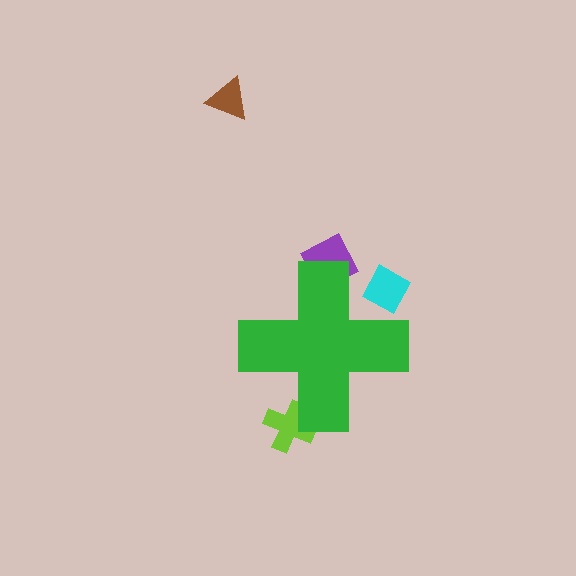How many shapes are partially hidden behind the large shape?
3 shapes are partially hidden.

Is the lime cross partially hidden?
Yes, the lime cross is partially hidden behind the green cross.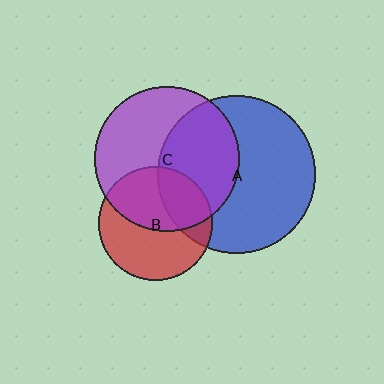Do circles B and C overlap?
Yes.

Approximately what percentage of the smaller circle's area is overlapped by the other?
Approximately 50%.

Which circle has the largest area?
Circle A (blue).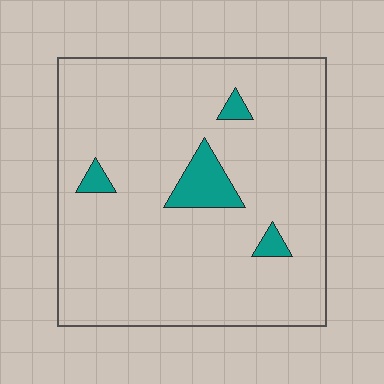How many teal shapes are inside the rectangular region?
4.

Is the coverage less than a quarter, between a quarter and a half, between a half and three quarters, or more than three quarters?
Less than a quarter.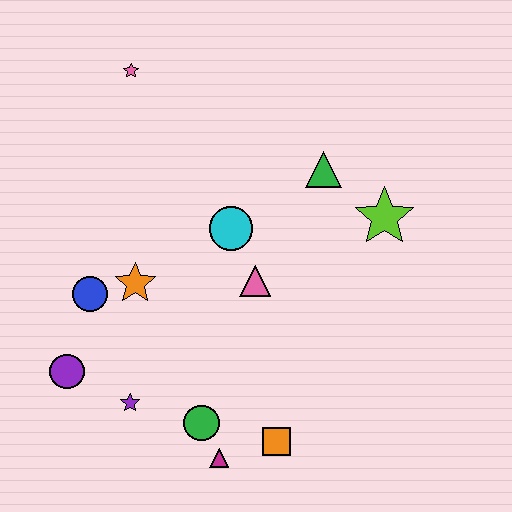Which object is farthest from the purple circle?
The lime star is farthest from the purple circle.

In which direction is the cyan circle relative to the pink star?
The cyan circle is below the pink star.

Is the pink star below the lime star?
No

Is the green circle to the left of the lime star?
Yes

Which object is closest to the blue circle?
The orange star is closest to the blue circle.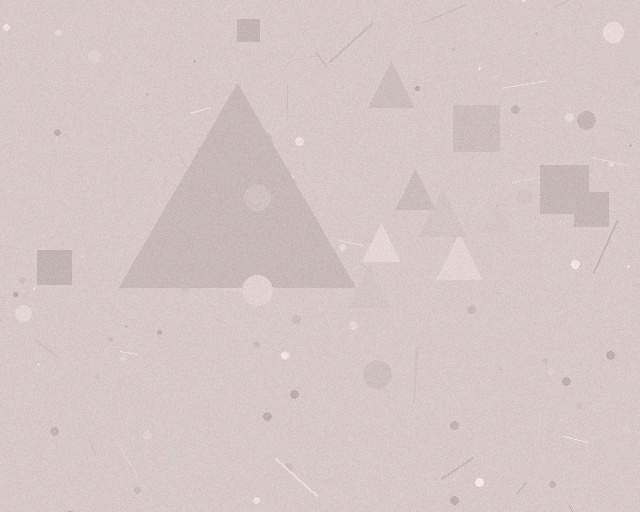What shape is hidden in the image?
A triangle is hidden in the image.